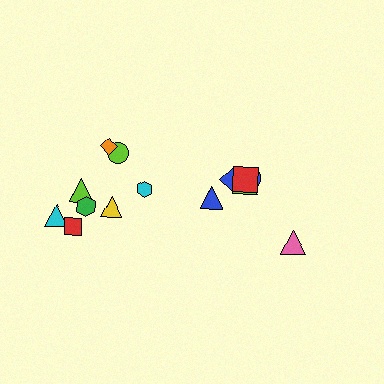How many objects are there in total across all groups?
There are 14 objects.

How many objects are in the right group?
There are 6 objects.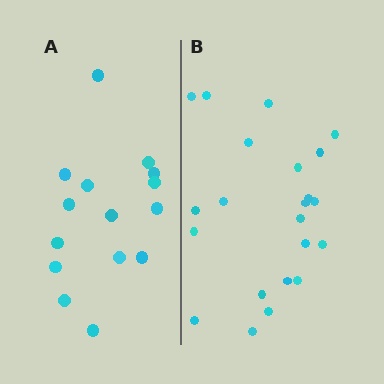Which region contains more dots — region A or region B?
Region B (the right region) has more dots.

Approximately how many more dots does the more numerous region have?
Region B has roughly 8 or so more dots than region A.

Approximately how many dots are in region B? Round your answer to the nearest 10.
About 20 dots. (The exact count is 22, which rounds to 20.)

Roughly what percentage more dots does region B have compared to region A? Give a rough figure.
About 45% more.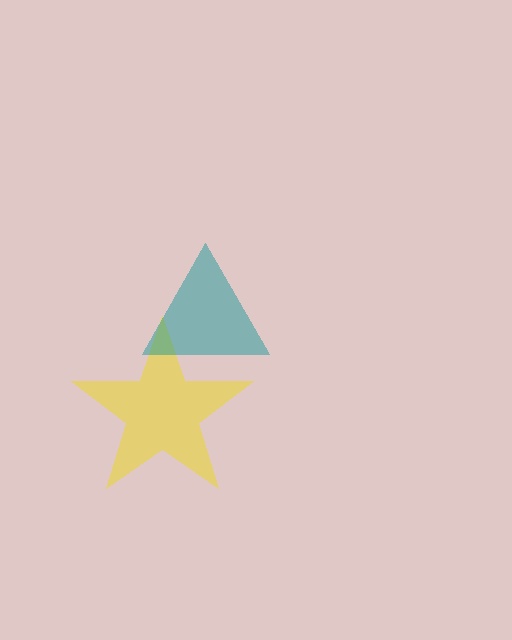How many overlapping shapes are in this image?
There are 2 overlapping shapes in the image.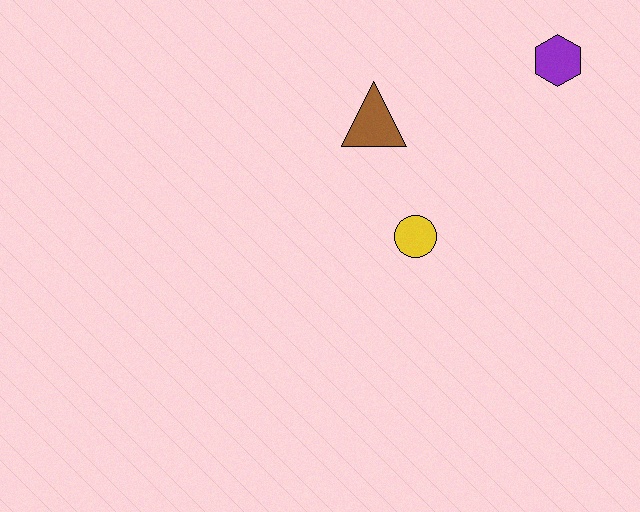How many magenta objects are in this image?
There are no magenta objects.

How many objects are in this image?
There are 3 objects.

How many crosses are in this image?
There are no crosses.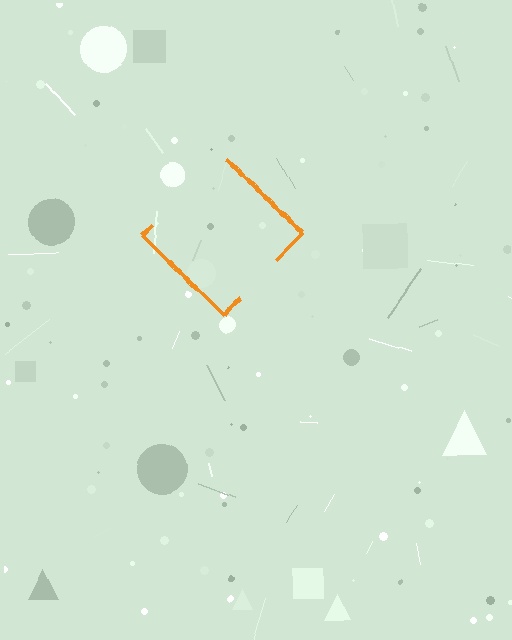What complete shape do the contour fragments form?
The contour fragments form a diamond.